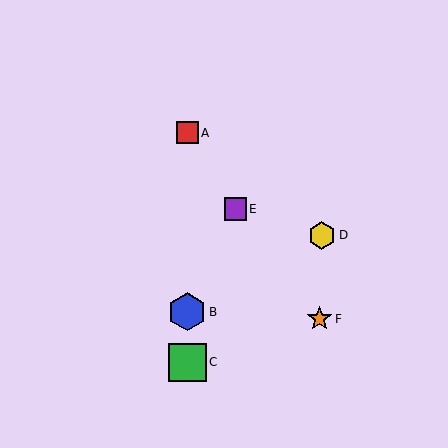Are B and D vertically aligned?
No, B is at x≈187 and D is at x≈322.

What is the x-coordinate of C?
Object C is at x≈187.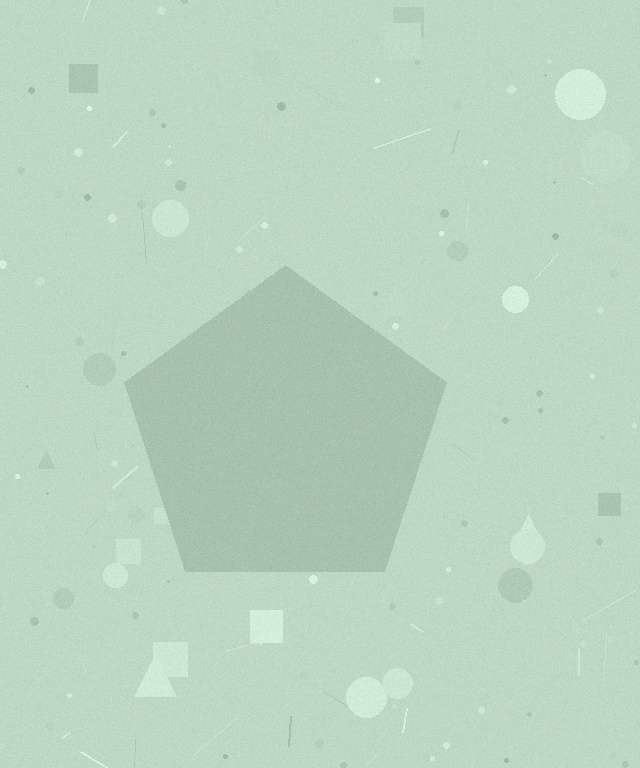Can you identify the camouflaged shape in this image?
The camouflaged shape is a pentagon.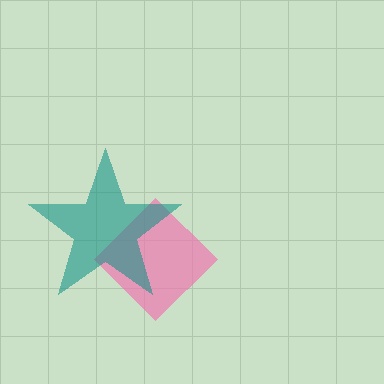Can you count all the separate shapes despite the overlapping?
Yes, there are 2 separate shapes.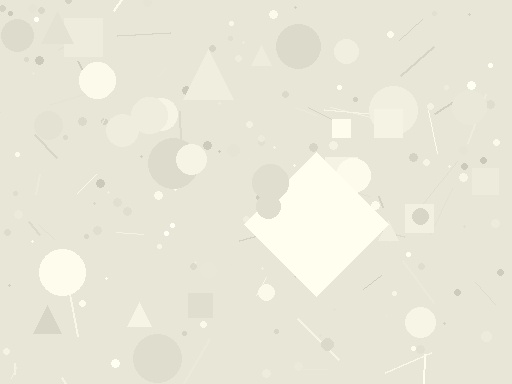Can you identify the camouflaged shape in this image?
The camouflaged shape is a diamond.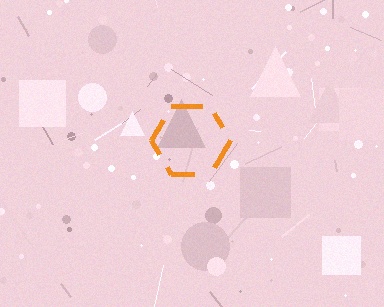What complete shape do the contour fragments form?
The contour fragments form a hexagon.